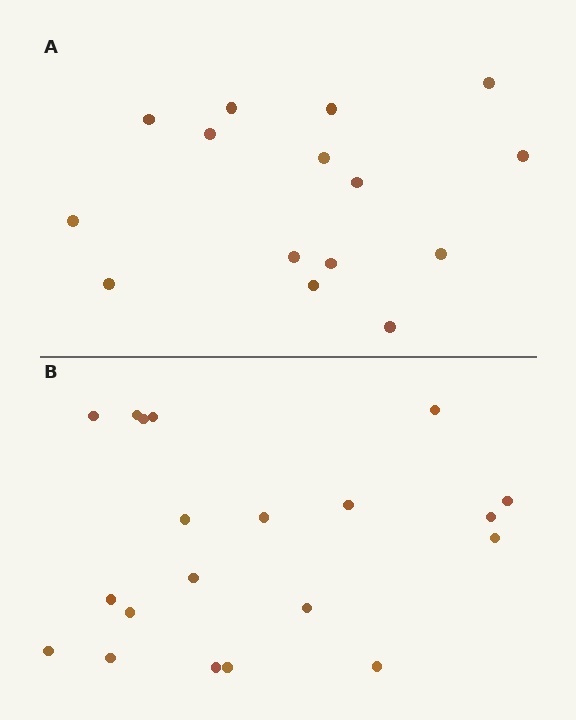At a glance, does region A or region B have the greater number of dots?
Region B (the bottom region) has more dots.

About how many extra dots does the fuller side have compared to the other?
Region B has about 5 more dots than region A.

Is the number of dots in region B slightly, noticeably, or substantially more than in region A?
Region B has noticeably more, but not dramatically so. The ratio is roughly 1.3 to 1.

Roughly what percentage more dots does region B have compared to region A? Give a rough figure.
About 35% more.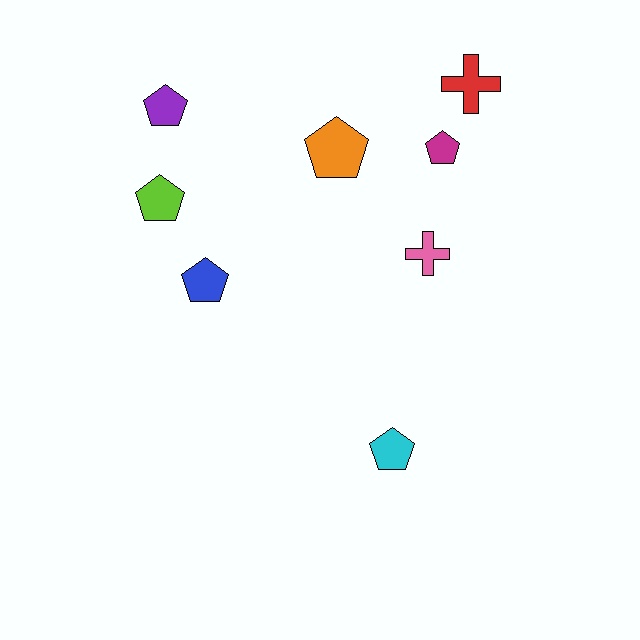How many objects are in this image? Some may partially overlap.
There are 8 objects.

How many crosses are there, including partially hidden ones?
There are 2 crosses.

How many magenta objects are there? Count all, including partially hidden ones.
There is 1 magenta object.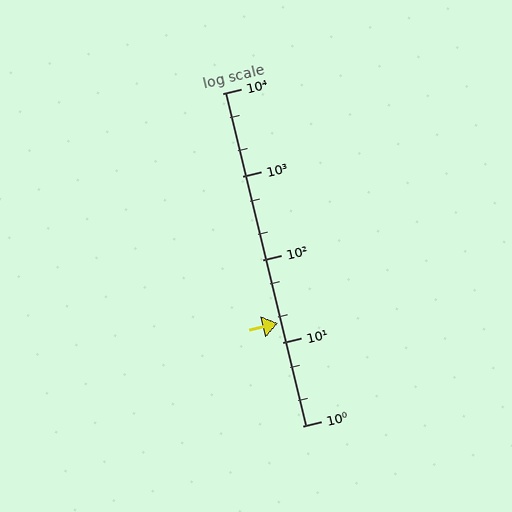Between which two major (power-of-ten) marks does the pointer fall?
The pointer is between 10 and 100.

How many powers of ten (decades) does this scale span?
The scale spans 4 decades, from 1 to 10000.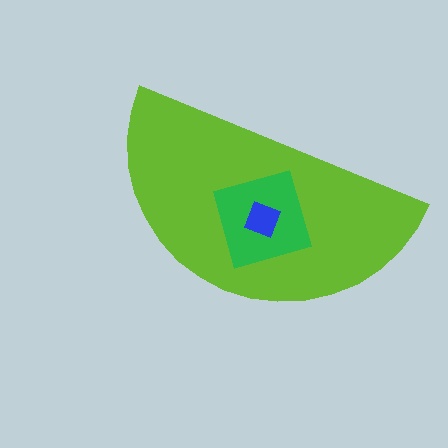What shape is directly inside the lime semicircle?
The green diamond.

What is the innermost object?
The blue square.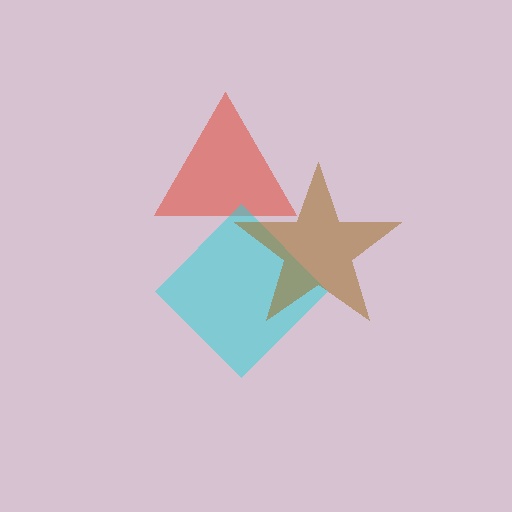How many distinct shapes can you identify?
There are 3 distinct shapes: a red triangle, a cyan diamond, a brown star.